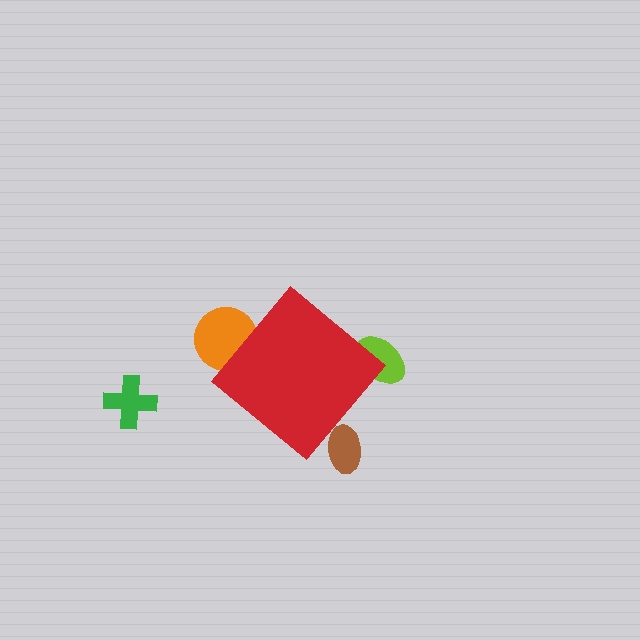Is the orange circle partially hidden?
Yes, the orange circle is partially hidden behind the red diamond.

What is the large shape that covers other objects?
A red diamond.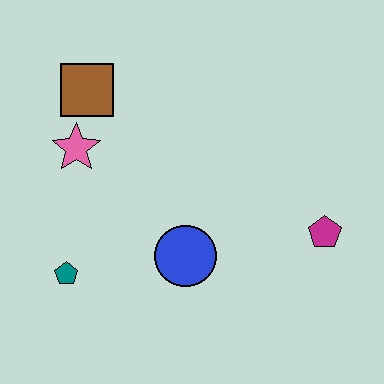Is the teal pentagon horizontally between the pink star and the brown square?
No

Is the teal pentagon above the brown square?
No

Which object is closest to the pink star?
The brown square is closest to the pink star.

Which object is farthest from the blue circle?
The brown square is farthest from the blue circle.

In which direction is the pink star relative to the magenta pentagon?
The pink star is to the left of the magenta pentagon.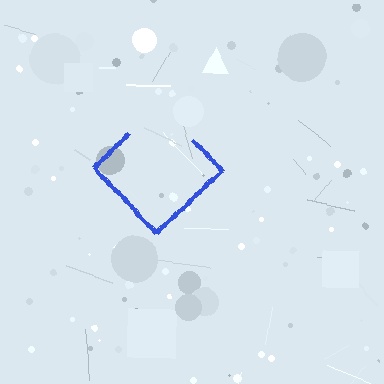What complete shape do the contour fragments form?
The contour fragments form a diamond.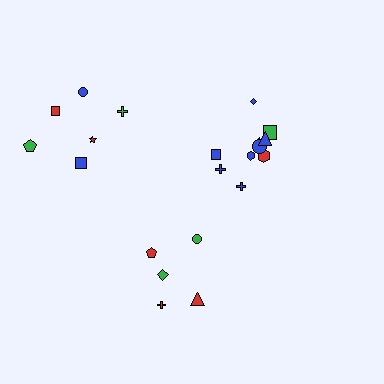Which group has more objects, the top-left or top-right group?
The top-right group.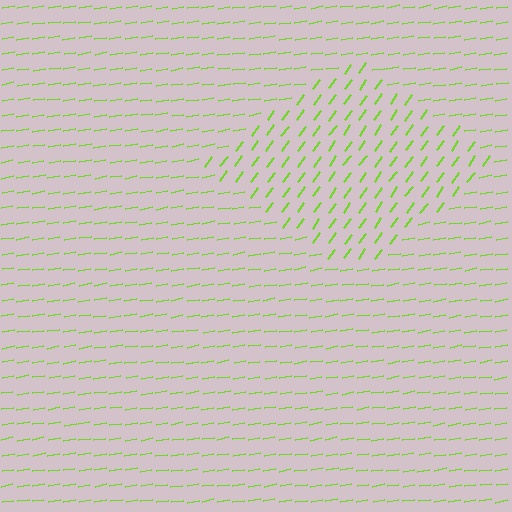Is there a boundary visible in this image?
Yes, there is a texture boundary formed by a change in line orientation.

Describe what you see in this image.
The image is filled with small lime line segments. A diamond region in the image has lines oriented differently from the surrounding lines, creating a visible texture boundary.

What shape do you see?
I see a diamond.